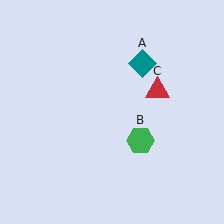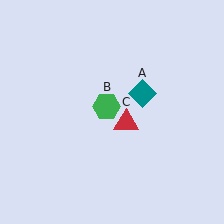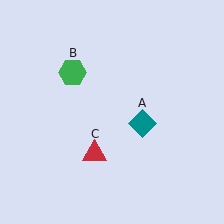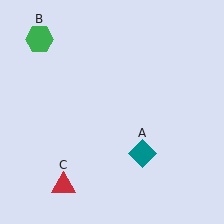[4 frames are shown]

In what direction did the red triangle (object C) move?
The red triangle (object C) moved down and to the left.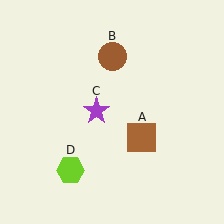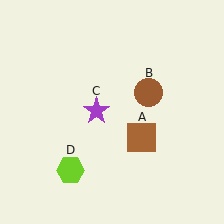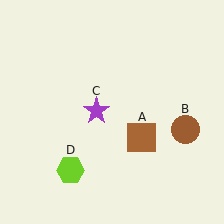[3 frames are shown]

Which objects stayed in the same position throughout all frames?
Brown square (object A) and purple star (object C) and lime hexagon (object D) remained stationary.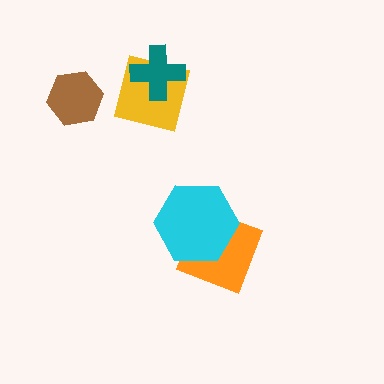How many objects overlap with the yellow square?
1 object overlaps with the yellow square.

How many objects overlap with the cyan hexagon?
1 object overlaps with the cyan hexagon.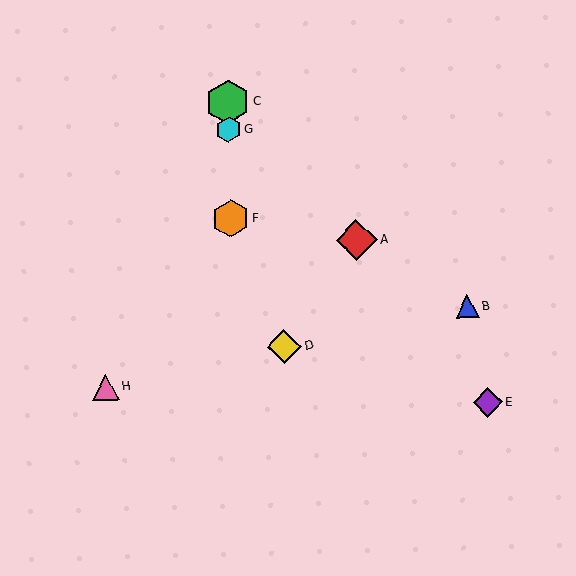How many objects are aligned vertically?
3 objects (C, F, G) are aligned vertically.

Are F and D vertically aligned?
No, F is at x≈231 and D is at x≈284.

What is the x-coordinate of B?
Object B is at x≈467.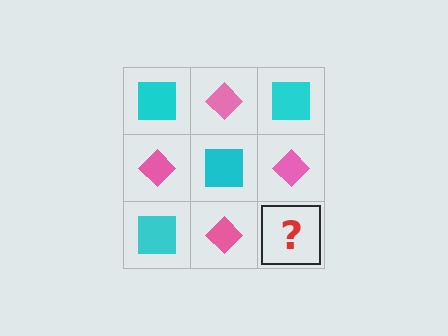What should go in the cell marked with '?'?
The missing cell should contain a cyan square.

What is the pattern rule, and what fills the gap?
The rule is that it alternates cyan square and pink diamond in a checkerboard pattern. The gap should be filled with a cyan square.